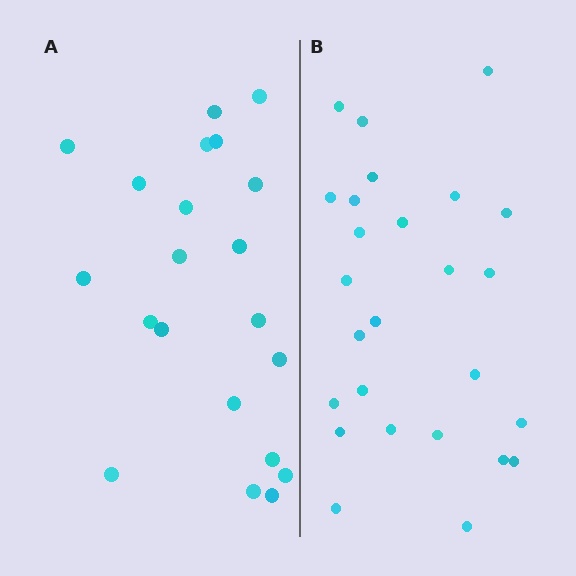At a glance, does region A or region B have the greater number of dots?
Region B (the right region) has more dots.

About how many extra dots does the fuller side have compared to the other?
Region B has about 5 more dots than region A.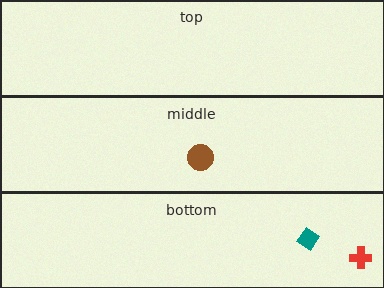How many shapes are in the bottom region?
2.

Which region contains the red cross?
The bottom region.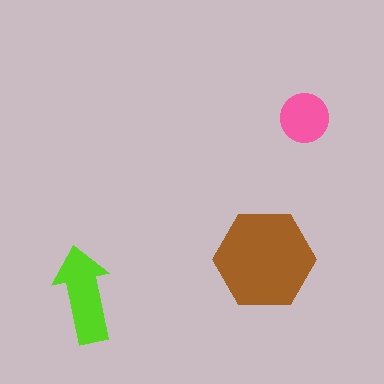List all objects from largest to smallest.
The brown hexagon, the lime arrow, the pink circle.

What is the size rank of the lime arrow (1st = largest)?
2nd.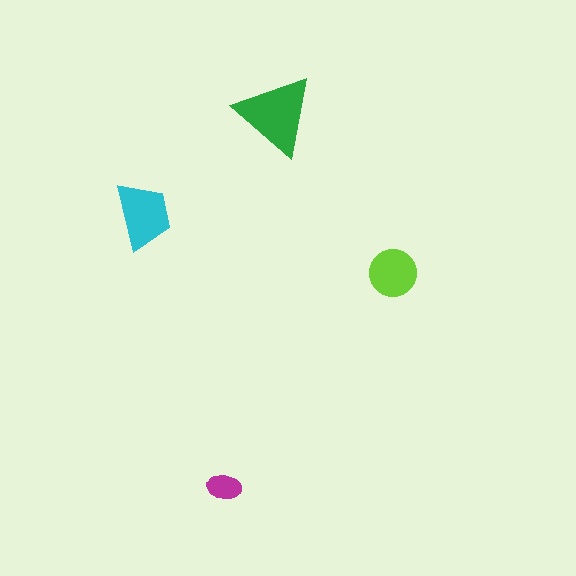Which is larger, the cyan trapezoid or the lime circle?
The cyan trapezoid.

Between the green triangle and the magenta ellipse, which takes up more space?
The green triangle.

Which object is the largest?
The green triangle.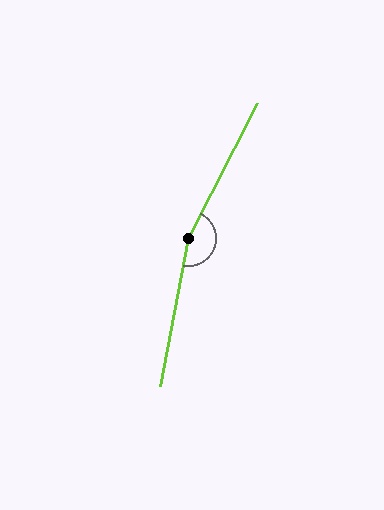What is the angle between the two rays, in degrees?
Approximately 164 degrees.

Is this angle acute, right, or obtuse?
It is obtuse.